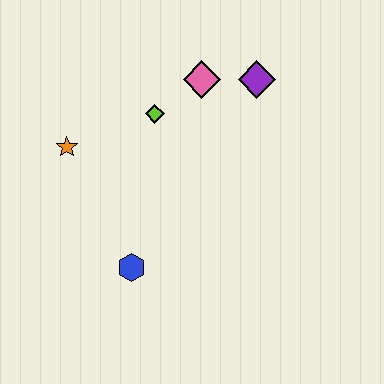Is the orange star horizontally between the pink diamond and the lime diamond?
No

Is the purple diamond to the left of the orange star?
No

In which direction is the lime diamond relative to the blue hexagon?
The lime diamond is above the blue hexagon.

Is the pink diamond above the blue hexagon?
Yes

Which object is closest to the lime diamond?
The pink diamond is closest to the lime diamond.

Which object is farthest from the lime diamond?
The blue hexagon is farthest from the lime diamond.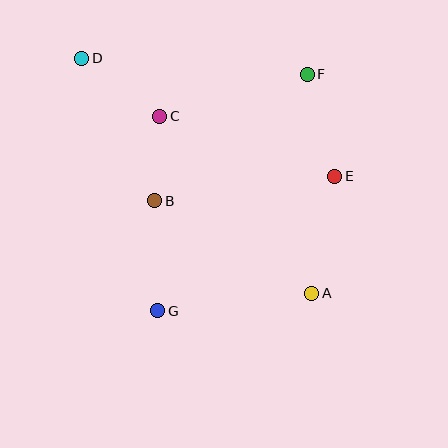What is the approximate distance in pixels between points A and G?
The distance between A and G is approximately 155 pixels.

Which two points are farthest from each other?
Points A and D are farthest from each other.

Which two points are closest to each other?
Points B and C are closest to each other.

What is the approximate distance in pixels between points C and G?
The distance between C and G is approximately 195 pixels.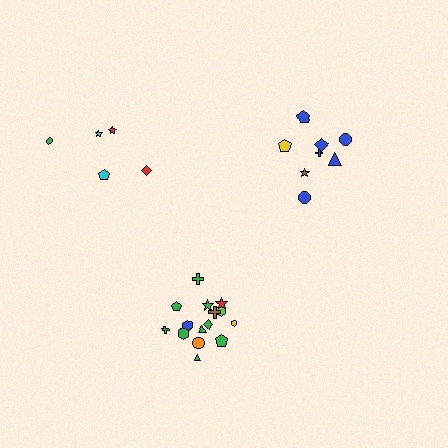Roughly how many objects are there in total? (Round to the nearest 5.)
Roughly 30 objects in total.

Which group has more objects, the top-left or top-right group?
The top-right group.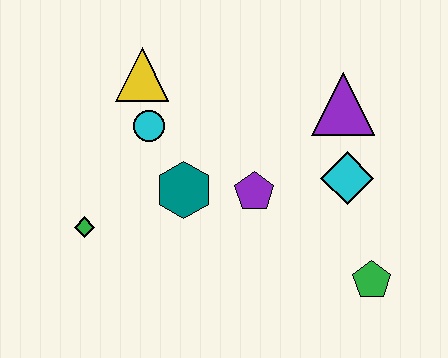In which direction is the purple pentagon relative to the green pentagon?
The purple pentagon is to the left of the green pentagon.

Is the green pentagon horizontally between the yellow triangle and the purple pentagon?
No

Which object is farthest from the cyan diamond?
The green diamond is farthest from the cyan diamond.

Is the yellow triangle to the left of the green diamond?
No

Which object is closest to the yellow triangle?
The cyan circle is closest to the yellow triangle.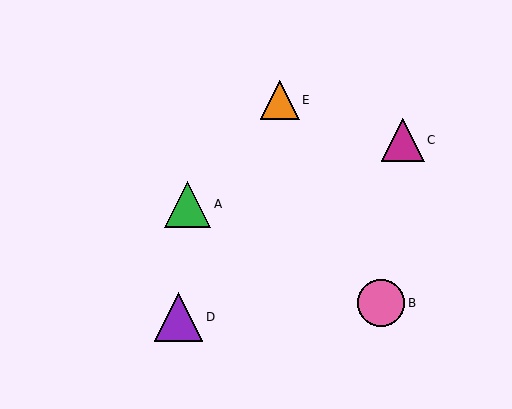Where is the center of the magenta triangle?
The center of the magenta triangle is at (403, 140).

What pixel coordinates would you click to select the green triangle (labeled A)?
Click at (188, 204) to select the green triangle A.